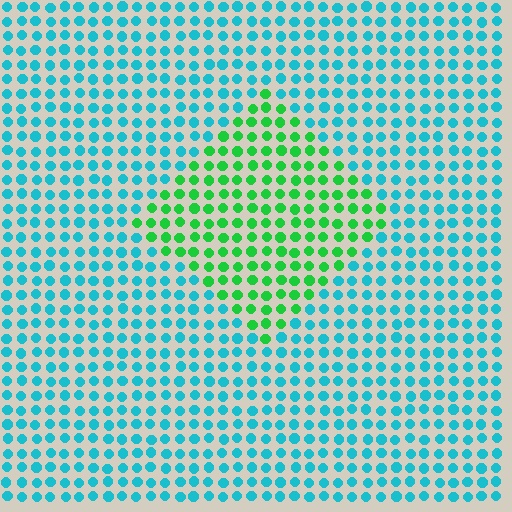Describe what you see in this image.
The image is filled with small cyan elements in a uniform arrangement. A diamond-shaped region is visible where the elements are tinted to a slightly different hue, forming a subtle color boundary.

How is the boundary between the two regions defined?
The boundary is defined purely by a slight shift in hue (about 54 degrees). Spacing, size, and orientation are identical on both sides.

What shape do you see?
I see a diamond.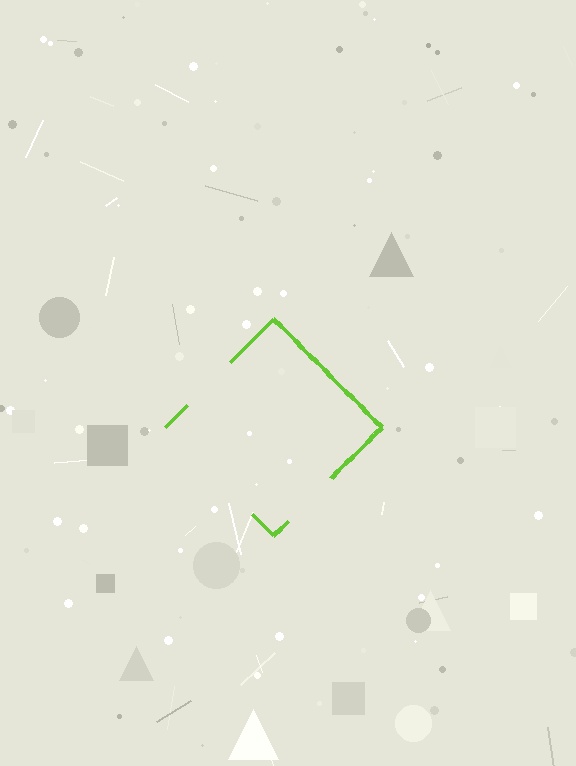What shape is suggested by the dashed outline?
The dashed outline suggests a diamond.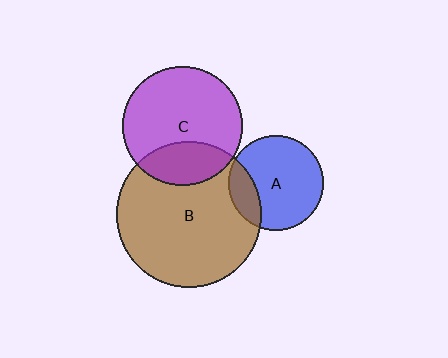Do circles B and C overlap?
Yes.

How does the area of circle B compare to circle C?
Approximately 1.5 times.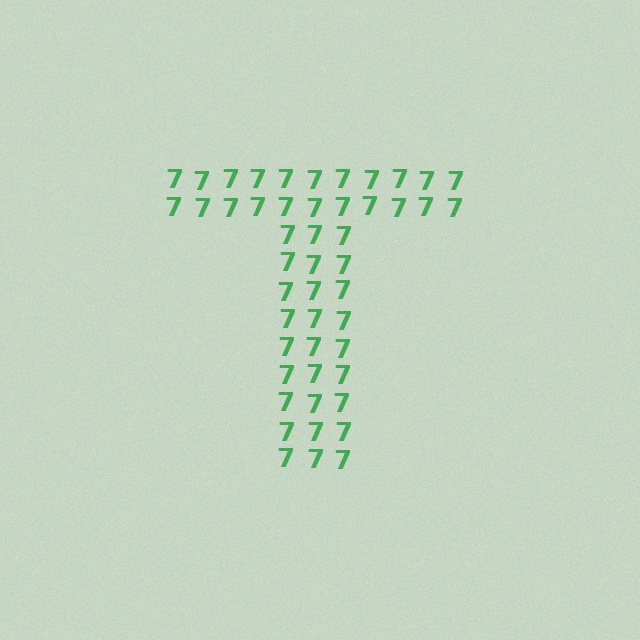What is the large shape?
The large shape is the letter T.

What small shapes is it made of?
It is made of small digit 7's.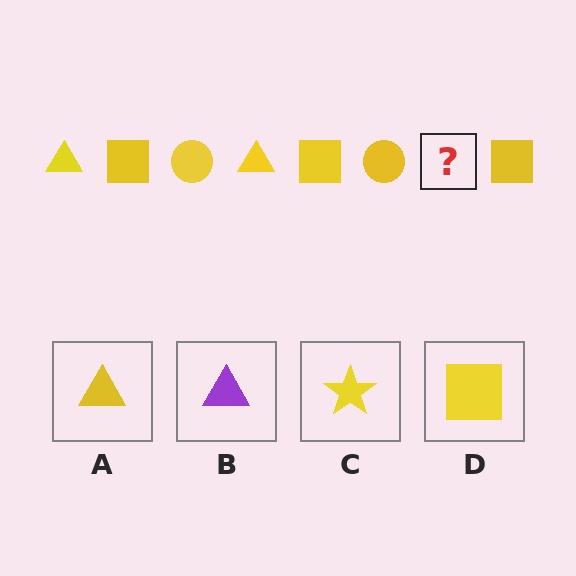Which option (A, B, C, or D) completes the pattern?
A.